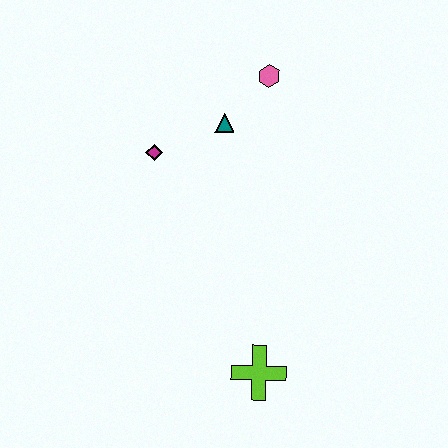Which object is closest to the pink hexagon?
The teal triangle is closest to the pink hexagon.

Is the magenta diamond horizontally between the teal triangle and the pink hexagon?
No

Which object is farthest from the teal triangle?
The lime cross is farthest from the teal triangle.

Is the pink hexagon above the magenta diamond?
Yes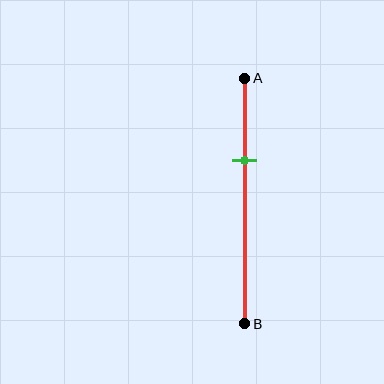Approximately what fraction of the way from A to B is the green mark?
The green mark is approximately 35% of the way from A to B.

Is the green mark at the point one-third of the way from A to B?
Yes, the mark is approximately at the one-third point.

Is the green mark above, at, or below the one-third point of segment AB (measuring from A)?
The green mark is approximately at the one-third point of segment AB.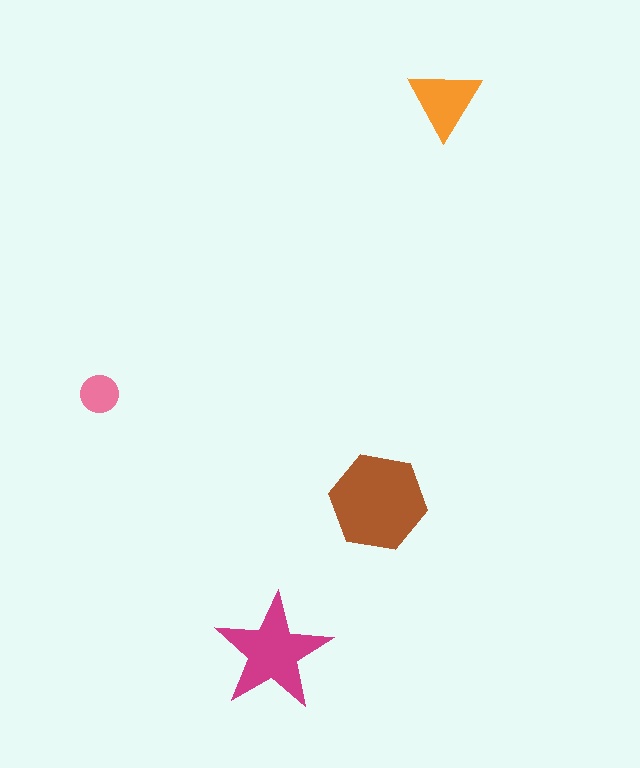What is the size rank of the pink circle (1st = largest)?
4th.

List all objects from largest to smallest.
The brown hexagon, the magenta star, the orange triangle, the pink circle.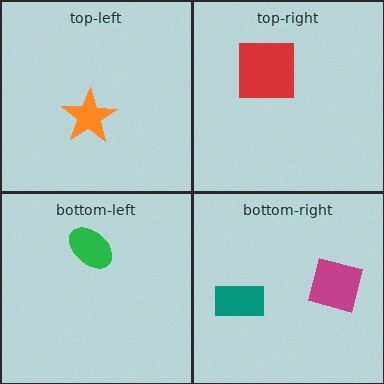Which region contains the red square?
The top-right region.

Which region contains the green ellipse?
The bottom-left region.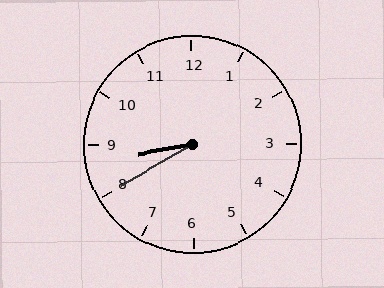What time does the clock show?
8:40.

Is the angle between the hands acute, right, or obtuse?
It is acute.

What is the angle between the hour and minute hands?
Approximately 20 degrees.